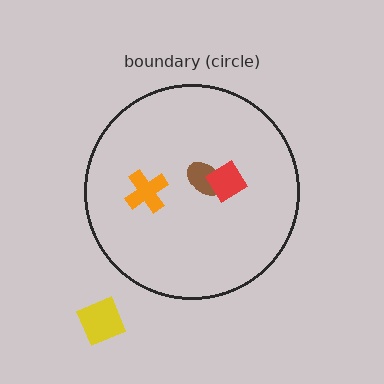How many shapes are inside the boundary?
3 inside, 1 outside.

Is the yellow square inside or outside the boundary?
Outside.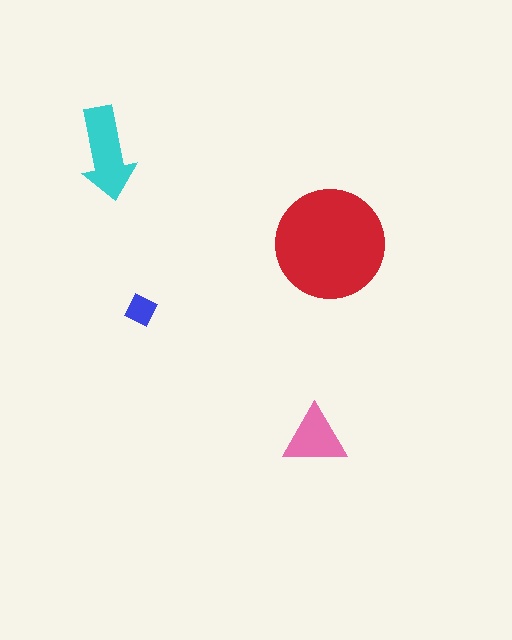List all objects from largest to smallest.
The red circle, the cyan arrow, the pink triangle, the blue diamond.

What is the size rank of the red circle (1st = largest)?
1st.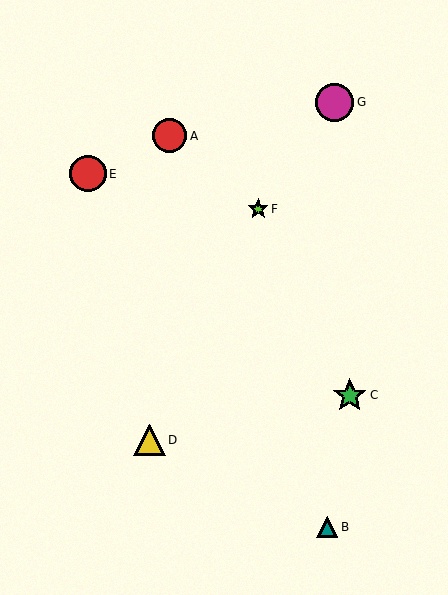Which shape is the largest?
The magenta circle (labeled G) is the largest.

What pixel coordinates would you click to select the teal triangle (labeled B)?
Click at (327, 527) to select the teal triangle B.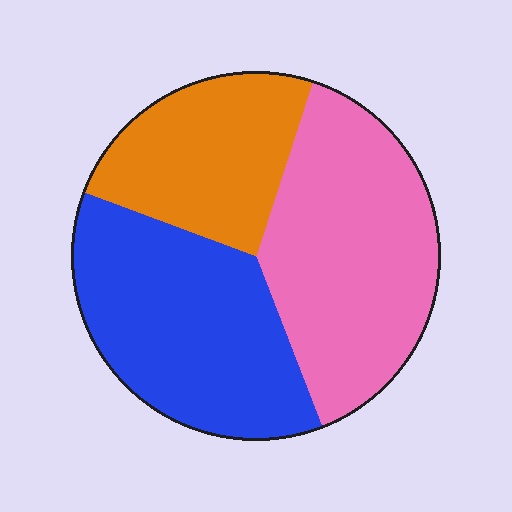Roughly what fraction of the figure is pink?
Pink covers about 40% of the figure.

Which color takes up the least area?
Orange, at roughly 25%.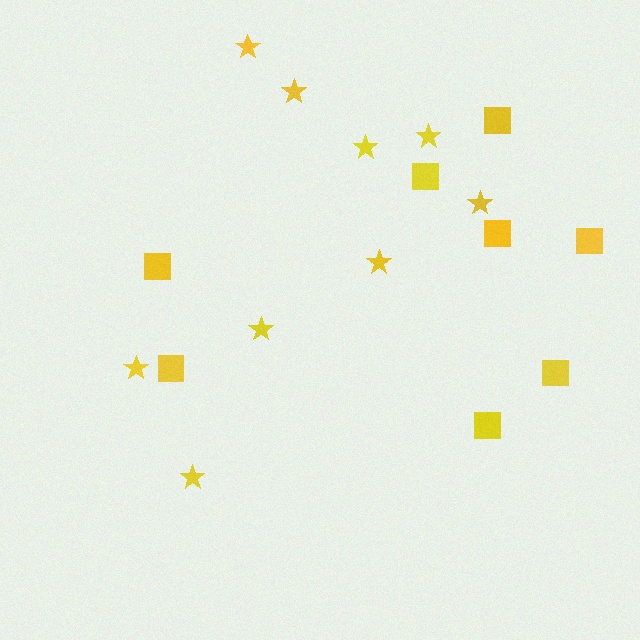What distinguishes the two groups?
There are 2 groups: one group of stars (9) and one group of squares (8).